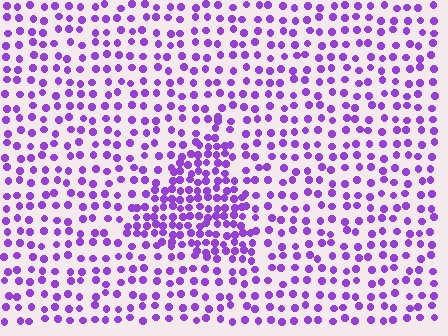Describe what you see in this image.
The image contains small purple elements arranged at two different densities. A triangle-shaped region is visible where the elements are more densely packed than the surrounding area.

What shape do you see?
I see a triangle.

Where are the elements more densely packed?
The elements are more densely packed inside the triangle boundary.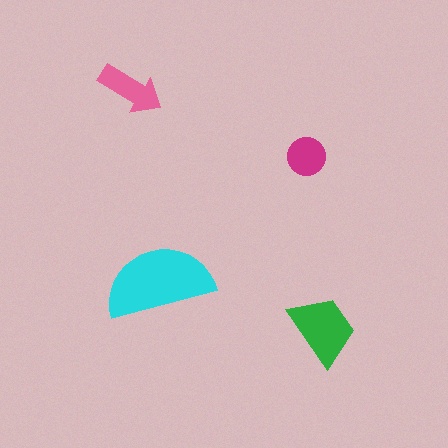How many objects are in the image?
There are 4 objects in the image.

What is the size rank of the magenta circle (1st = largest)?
4th.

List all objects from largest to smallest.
The cyan semicircle, the green trapezoid, the pink arrow, the magenta circle.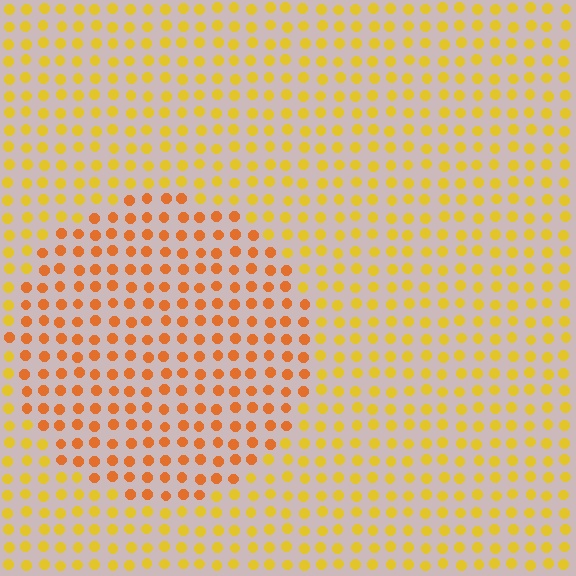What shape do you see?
I see a circle.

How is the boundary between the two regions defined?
The boundary is defined purely by a slight shift in hue (about 28 degrees). Spacing, size, and orientation are identical on both sides.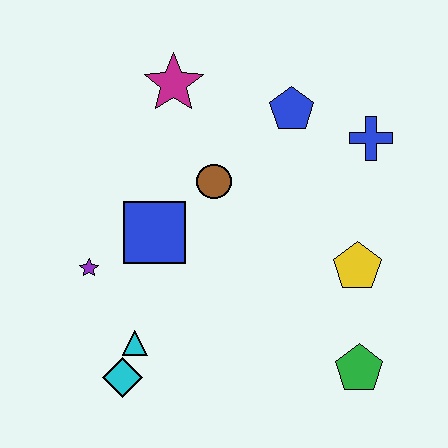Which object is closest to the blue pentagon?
The blue cross is closest to the blue pentagon.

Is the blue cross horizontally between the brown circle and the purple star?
No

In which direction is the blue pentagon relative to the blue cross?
The blue pentagon is to the left of the blue cross.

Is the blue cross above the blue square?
Yes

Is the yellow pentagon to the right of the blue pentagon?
Yes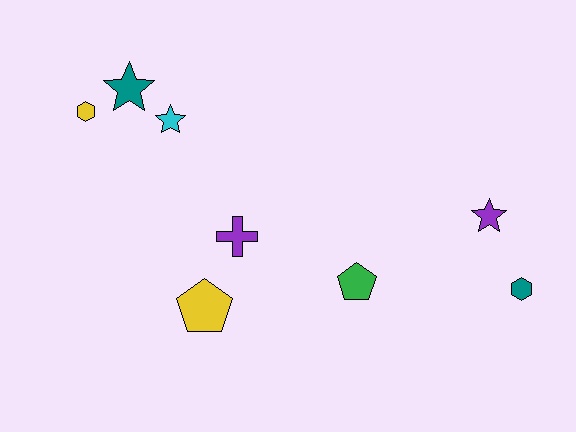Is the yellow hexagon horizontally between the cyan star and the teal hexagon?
No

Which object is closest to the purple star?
The teal hexagon is closest to the purple star.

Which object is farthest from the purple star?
The yellow hexagon is farthest from the purple star.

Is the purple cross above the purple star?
No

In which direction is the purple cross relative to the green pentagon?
The purple cross is to the left of the green pentagon.